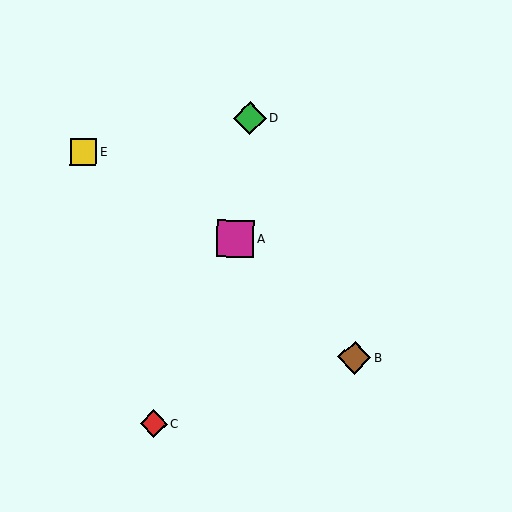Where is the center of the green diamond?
The center of the green diamond is at (250, 118).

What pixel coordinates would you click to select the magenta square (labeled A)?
Click at (236, 238) to select the magenta square A.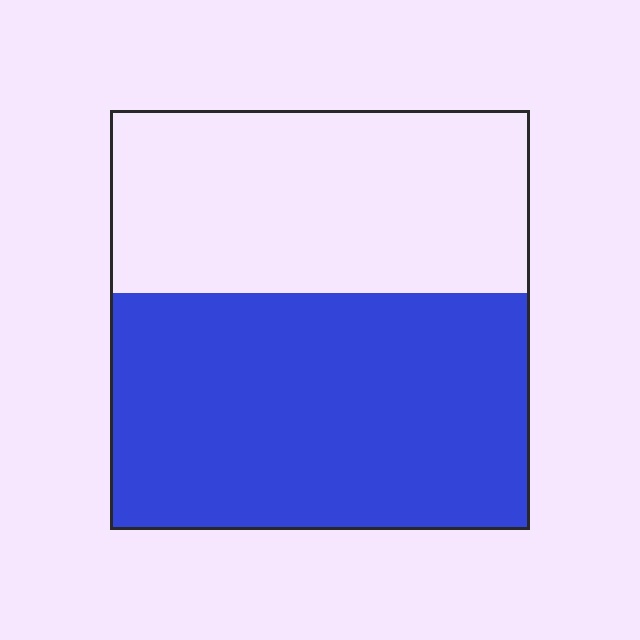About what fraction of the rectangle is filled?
About three fifths (3/5).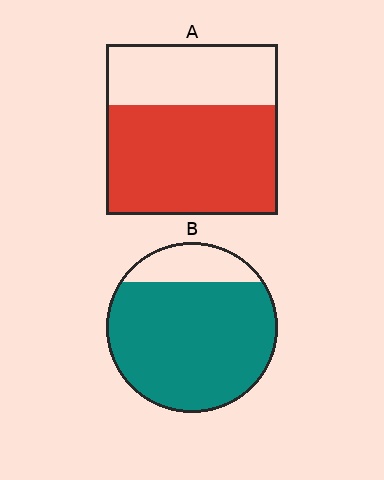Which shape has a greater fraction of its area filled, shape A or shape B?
Shape B.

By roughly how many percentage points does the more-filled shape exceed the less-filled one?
By roughly 20 percentage points (B over A).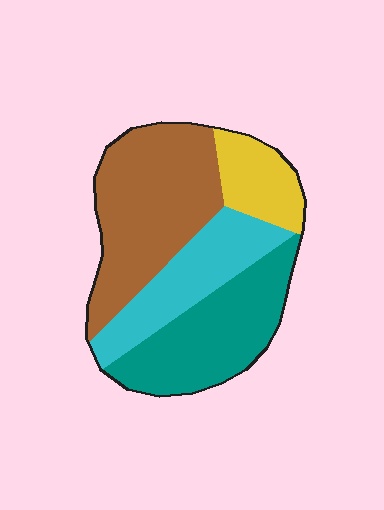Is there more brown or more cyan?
Brown.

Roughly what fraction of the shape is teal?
Teal takes up between a quarter and a half of the shape.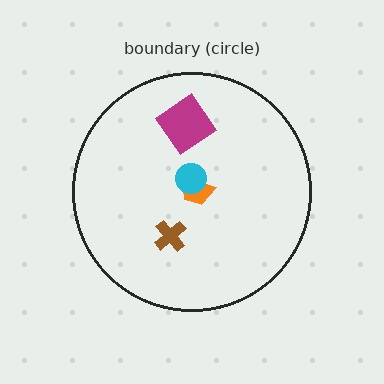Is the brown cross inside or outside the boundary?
Inside.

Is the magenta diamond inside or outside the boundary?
Inside.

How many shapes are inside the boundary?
4 inside, 0 outside.